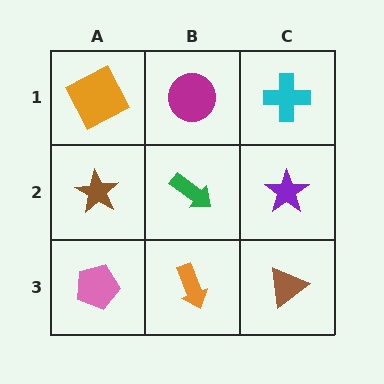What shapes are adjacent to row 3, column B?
A green arrow (row 2, column B), a pink pentagon (row 3, column A), a brown triangle (row 3, column C).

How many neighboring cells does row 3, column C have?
2.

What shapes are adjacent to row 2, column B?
A magenta circle (row 1, column B), an orange arrow (row 3, column B), a brown star (row 2, column A), a purple star (row 2, column C).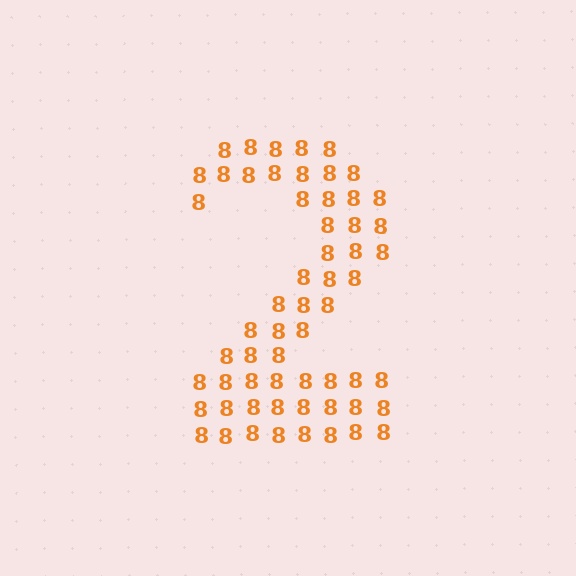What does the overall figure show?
The overall figure shows the digit 2.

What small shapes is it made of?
It is made of small digit 8's.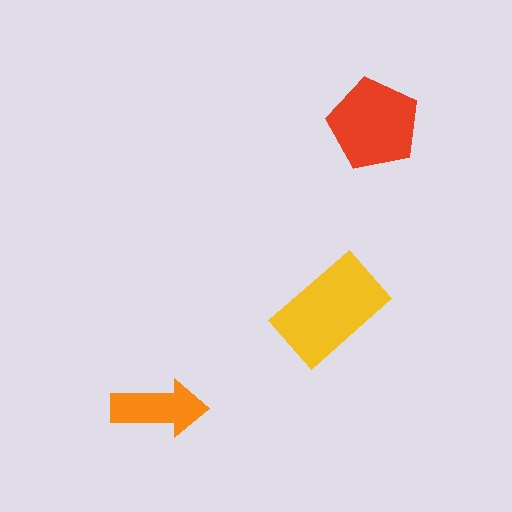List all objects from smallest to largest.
The orange arrow, the red pentagon, the yellow rectangle.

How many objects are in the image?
There are 3 objects in the image.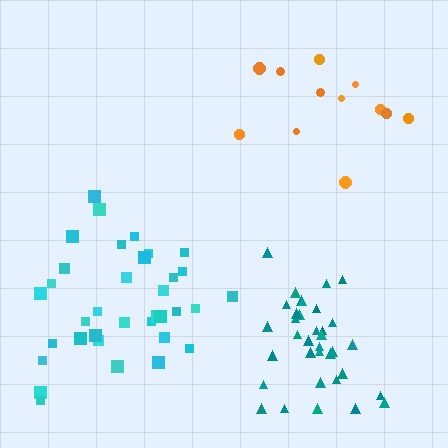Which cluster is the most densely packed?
Teal.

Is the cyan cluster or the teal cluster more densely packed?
Teal.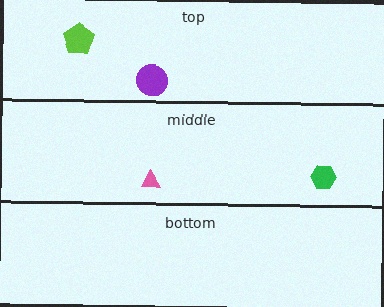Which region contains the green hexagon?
The middle region.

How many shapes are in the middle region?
2.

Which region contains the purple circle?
The top region.